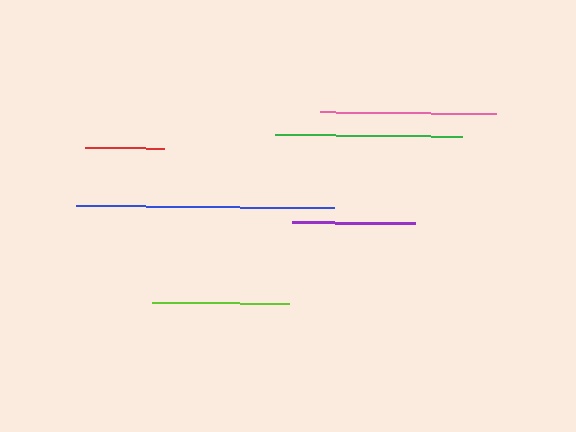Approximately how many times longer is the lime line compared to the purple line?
The lime line is approximately 1.1 times the length of the purple line.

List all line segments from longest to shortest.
From longest to shortest: blue, green, pink, lime, purple, red.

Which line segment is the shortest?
The red line is the shortest at approximately 79 pixels.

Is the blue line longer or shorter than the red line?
The blue line is longer than the red line.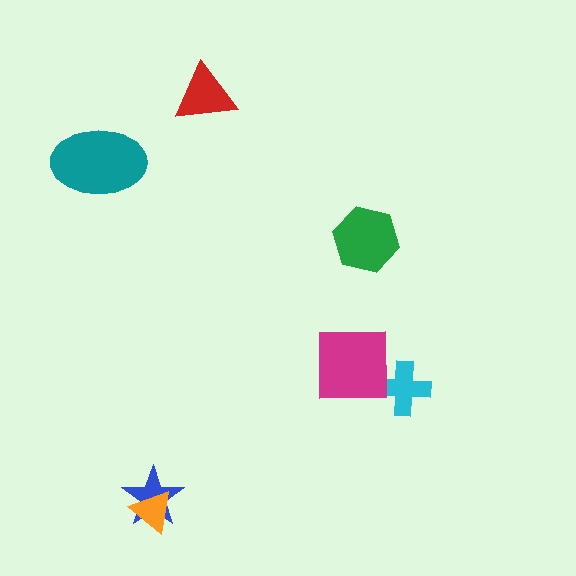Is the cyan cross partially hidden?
Yes, it is partially covered by another shape.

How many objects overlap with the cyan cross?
1 object overlaps with the cyan cross.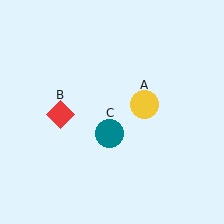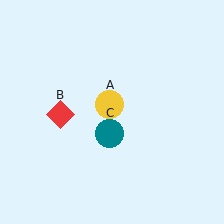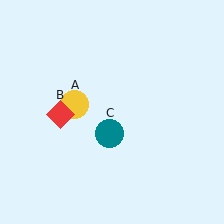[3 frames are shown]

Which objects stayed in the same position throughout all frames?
Red diamond (object B) and teal circle (object C) remained stationary.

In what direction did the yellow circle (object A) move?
The yellow circle (object A) moved left.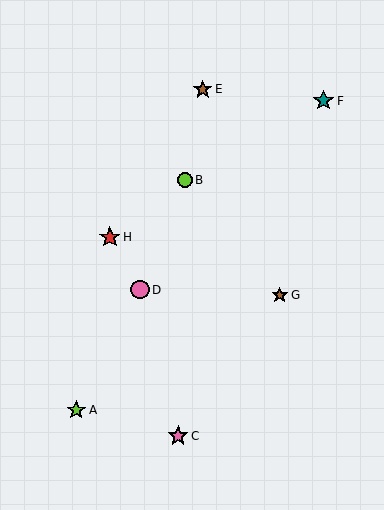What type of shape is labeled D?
Shape D is a pink circle.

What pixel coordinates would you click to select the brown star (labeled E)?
Click at (203, 90) to select the brown star E.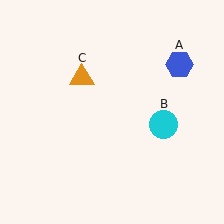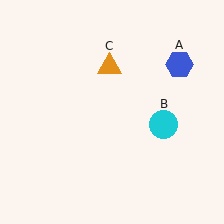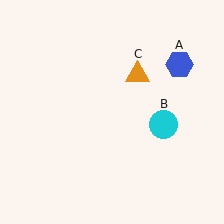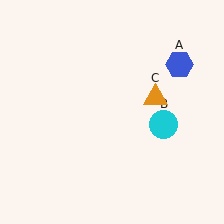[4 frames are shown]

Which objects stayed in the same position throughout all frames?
Blue hexagon (object A) and cyan circle (object B) remained stationary.